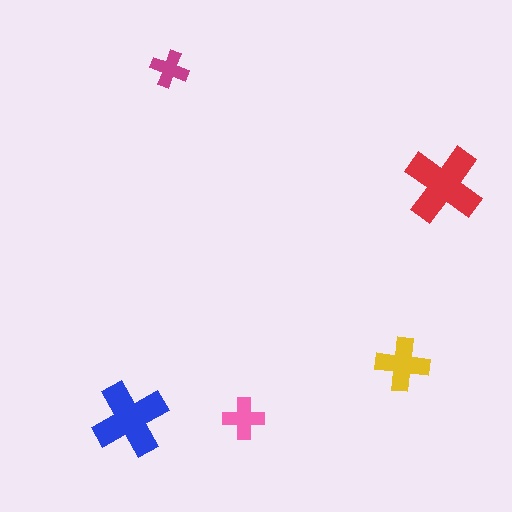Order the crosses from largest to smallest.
the red one, the blue one, the yellow one, the pink one, the magenta one.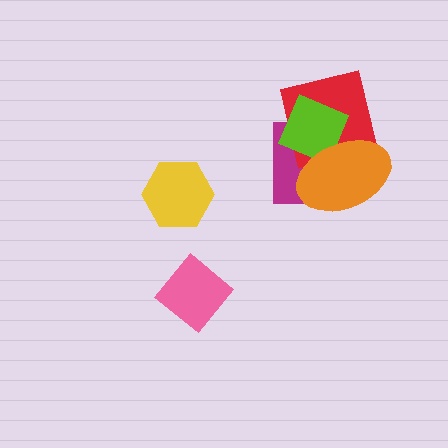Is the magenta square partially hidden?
Yes, it is partially covered by another shape.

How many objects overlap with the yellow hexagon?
0 objects overlap with the yellow hexagon.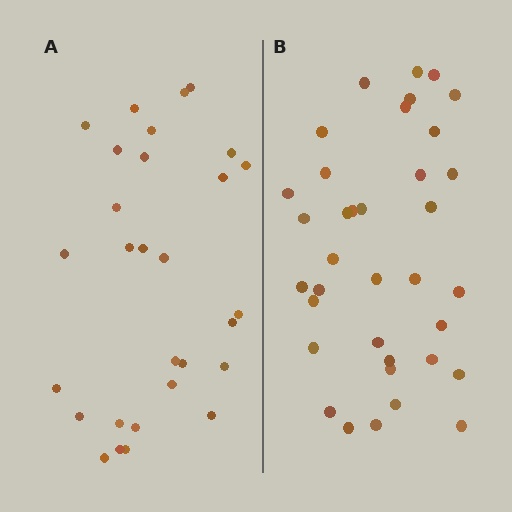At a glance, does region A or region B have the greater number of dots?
Region B (the right region) has more dots.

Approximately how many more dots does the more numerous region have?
Region B has roughly 8 or so more dots than region A.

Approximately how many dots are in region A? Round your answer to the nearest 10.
About 30 dots. (The exact count is 29, which rounds to 30.)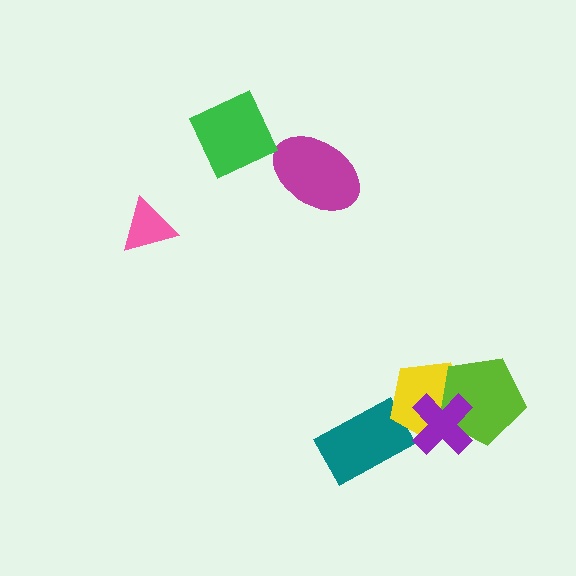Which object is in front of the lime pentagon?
The purple cross is in front of the lime pentagon.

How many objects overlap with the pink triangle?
0 objects overlap with the pink triangle.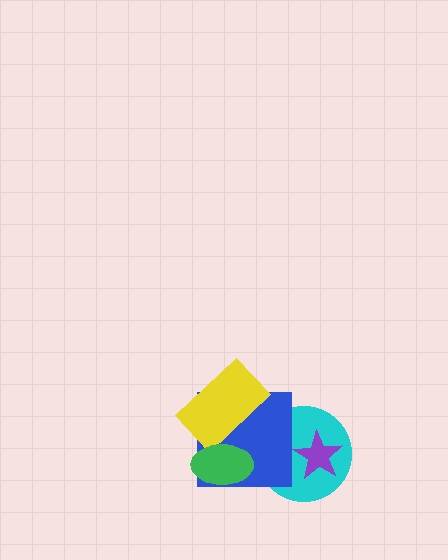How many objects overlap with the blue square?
3 objects overlap with the blue square.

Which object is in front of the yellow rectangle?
The green ellipse is in front of the yellow rectangle.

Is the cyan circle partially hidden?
Yes, it is partially covered by another shape.